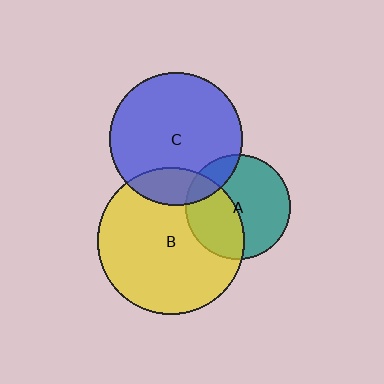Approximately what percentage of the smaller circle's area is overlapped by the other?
Approximately 40%.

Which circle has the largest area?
Circle B (yellow).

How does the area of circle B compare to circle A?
Approximately 1.9 times.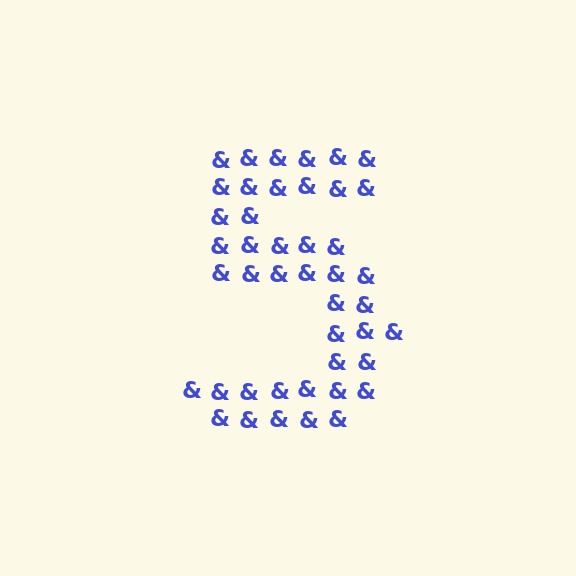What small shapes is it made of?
It is made of small ampersands.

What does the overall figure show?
The overall figure shows the digit 5.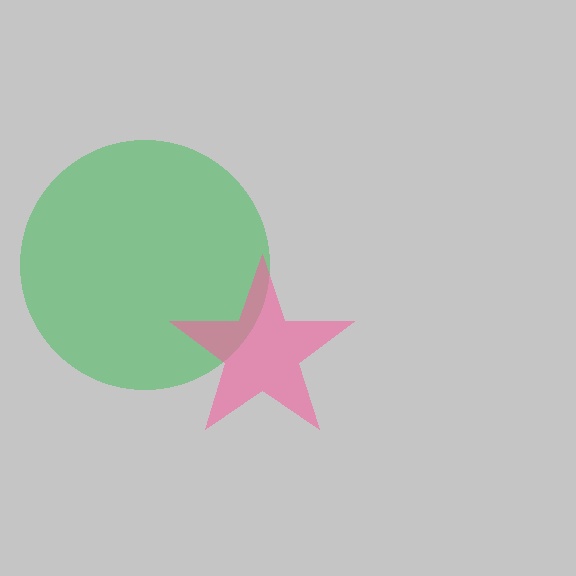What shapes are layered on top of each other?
The layered shapes are: a green circle, a pink star.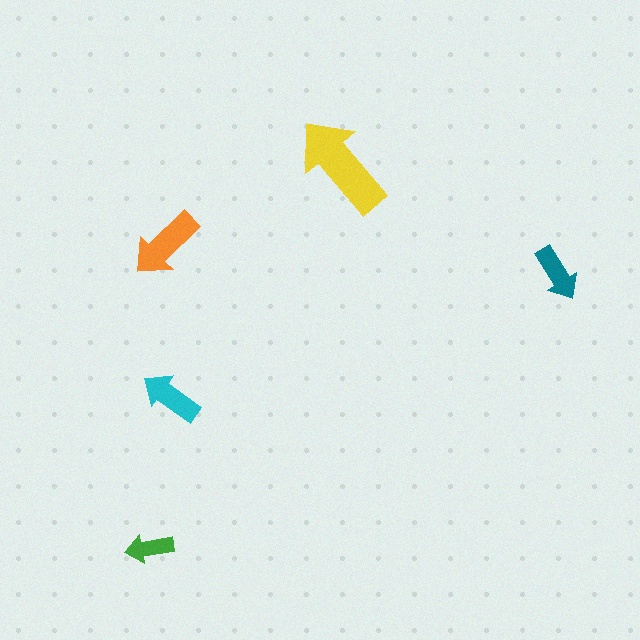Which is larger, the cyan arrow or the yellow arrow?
The yellow one.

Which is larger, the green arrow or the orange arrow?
The orange one.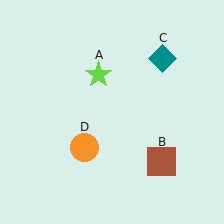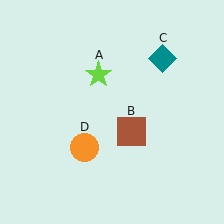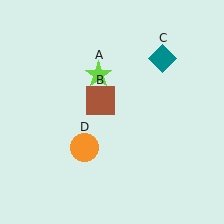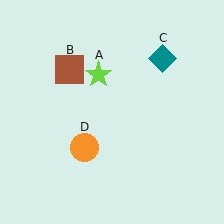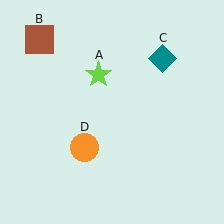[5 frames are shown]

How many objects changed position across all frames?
1 object changed position: brown square (object B).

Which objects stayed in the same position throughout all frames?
Lime star (object A) and teal diamond (object C) and orange circle (object D) remained stationary.